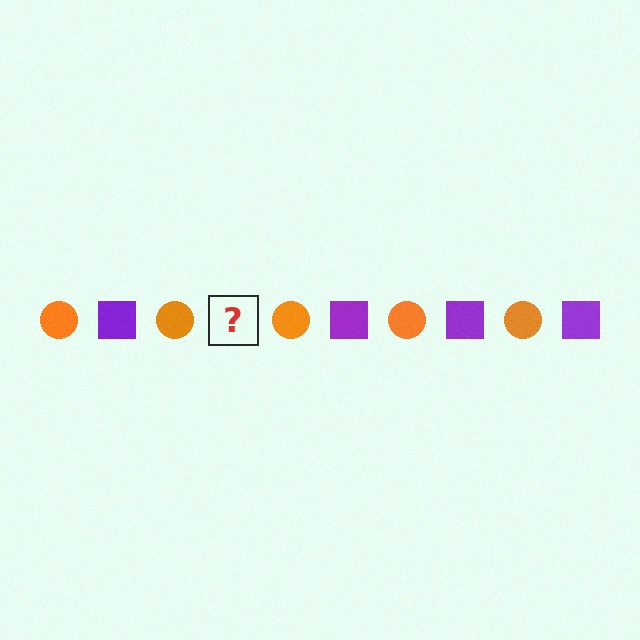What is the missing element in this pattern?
The missing element is a purple square.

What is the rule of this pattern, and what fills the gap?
The rule is that the pattern alternates between orange circle and purple square. The gap should be filled with a purple square.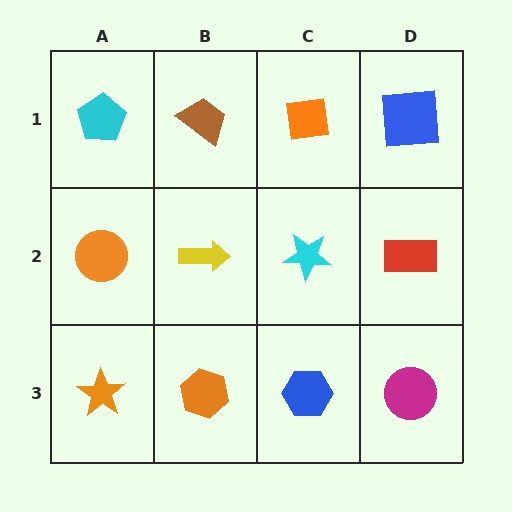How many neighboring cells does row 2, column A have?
3.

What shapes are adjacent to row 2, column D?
A blue square (row 1, column D), a magenta circle (row 3, column D), a cyan star (row 2, column C).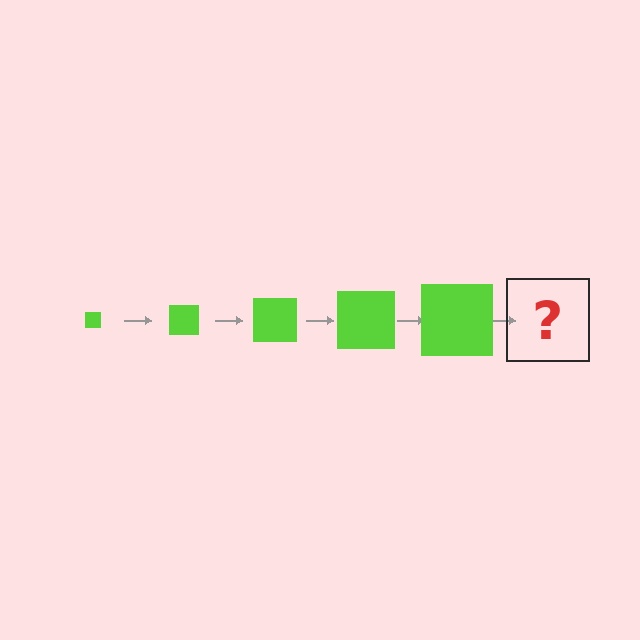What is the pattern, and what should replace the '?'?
The pattern is that the square gets progressively larger each step. The '?' should be a lime square, larger than the previous one.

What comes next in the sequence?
The next element should be a lime square, larger than the previous one.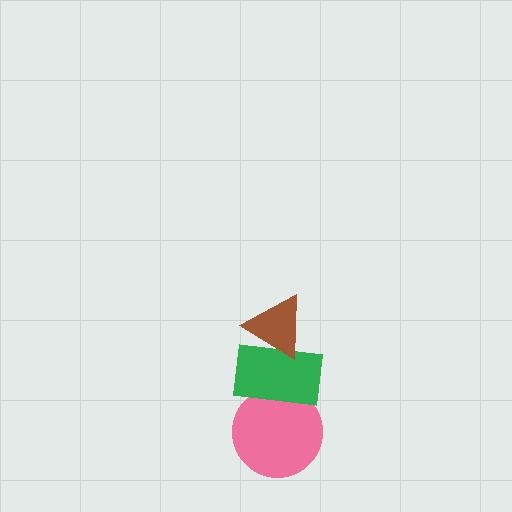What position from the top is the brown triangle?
The brown triangle is 1st from the top.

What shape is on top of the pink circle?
The green rectangle is on top of the pink circle.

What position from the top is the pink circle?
The pink circle is 3rd from the top.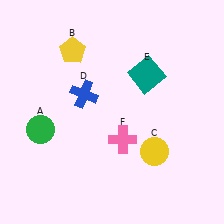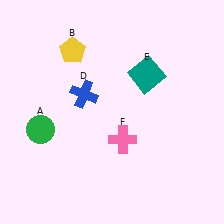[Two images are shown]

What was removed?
The yellow circle (C) was removed in Image 2.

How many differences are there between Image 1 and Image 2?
There is 1 difference between the two images.